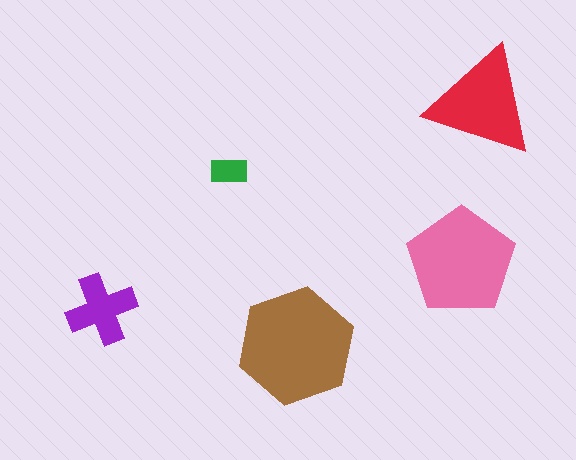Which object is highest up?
The red triangle is topmost.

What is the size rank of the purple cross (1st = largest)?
4th.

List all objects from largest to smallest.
The brown hexagon, the pink pentagon, the red triangle, the purple cross, the green rectangle.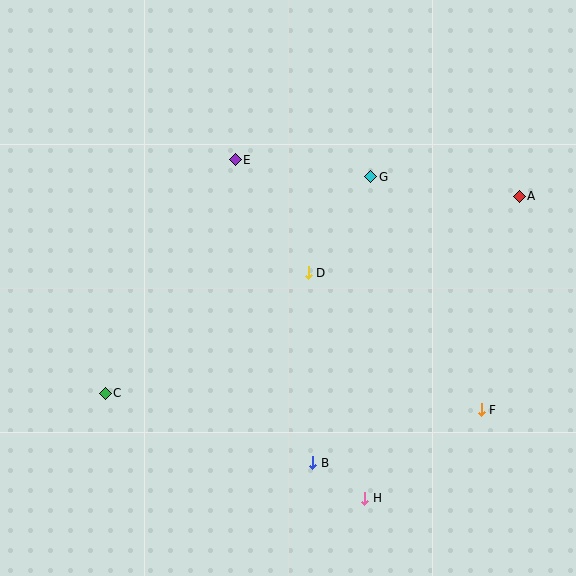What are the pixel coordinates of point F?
Point F is at (481, 410).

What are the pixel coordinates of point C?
Point C is at (105, 393).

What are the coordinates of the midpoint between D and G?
The midpoint between D and G is at (340, 225).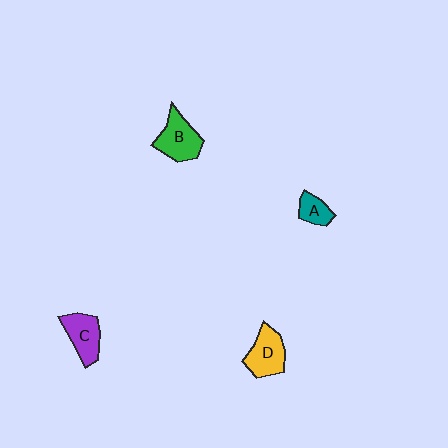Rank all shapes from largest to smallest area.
From largest to smallest: B (green), D (yellow), C (purple), A (teal).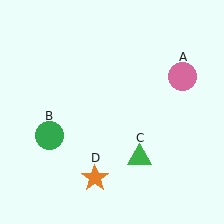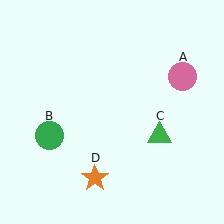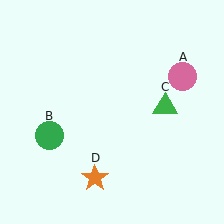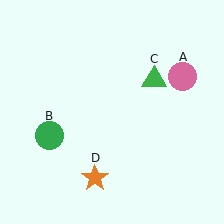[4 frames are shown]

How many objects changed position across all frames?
1 object changed position: green triangle (object C).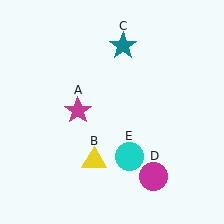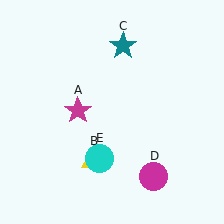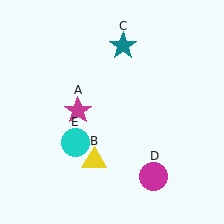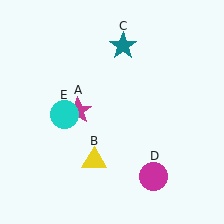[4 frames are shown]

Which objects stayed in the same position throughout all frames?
Magenta star (object A) and yellow triangle (object B) and teal star (object C) and magenta circle (object D) remained stationary.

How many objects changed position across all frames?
1 object changed position: cyan circle (object E).